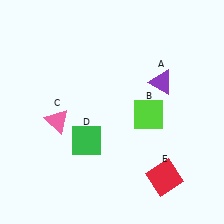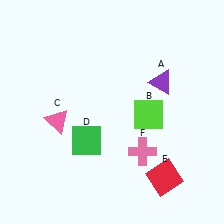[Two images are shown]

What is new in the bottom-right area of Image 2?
A pink cross (F) was added in the bottom-right area of Image 2.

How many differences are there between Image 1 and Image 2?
There is 1 difference between the two images.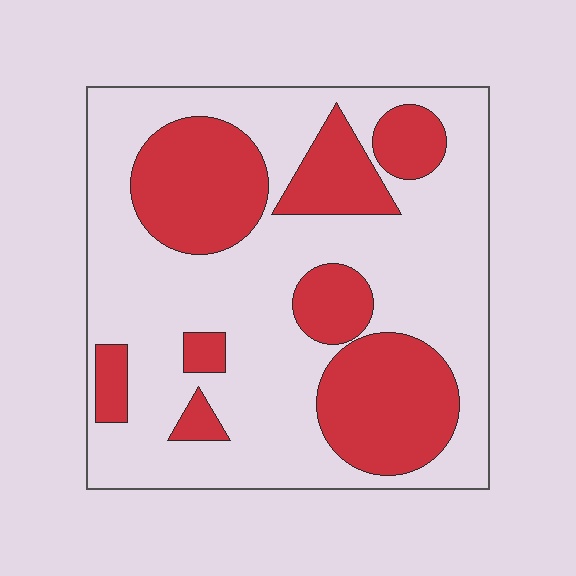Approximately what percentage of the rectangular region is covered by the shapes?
Approximately 35%.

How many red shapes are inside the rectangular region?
8.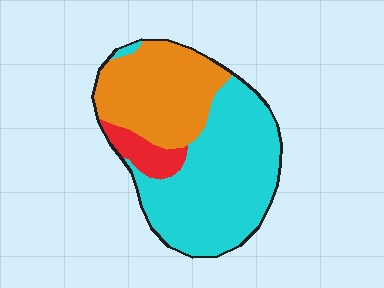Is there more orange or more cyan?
Cyan.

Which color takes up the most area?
Cyan, at roughly 55%.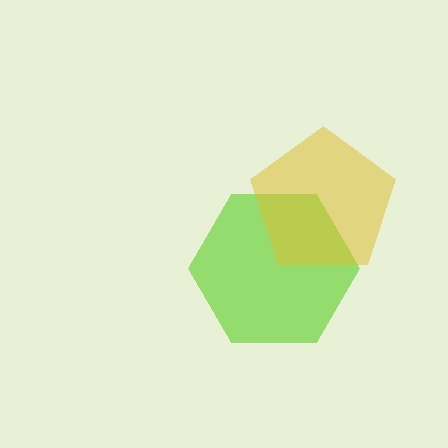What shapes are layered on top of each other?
The layered shapes are: a lime hexagon, a yellow pentagon.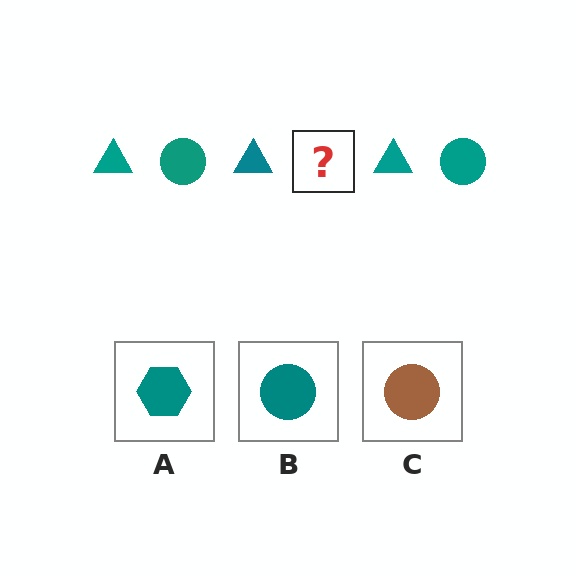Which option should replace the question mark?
Option B.